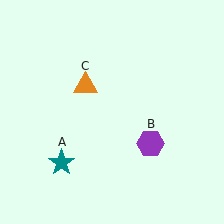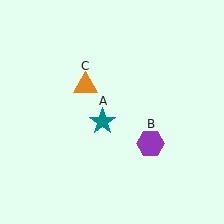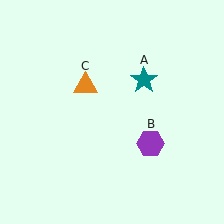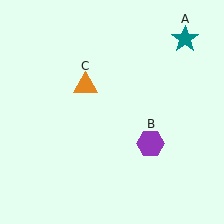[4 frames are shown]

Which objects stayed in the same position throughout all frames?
Purple hexagon (object B) and orange triangle (object C) remained stationary.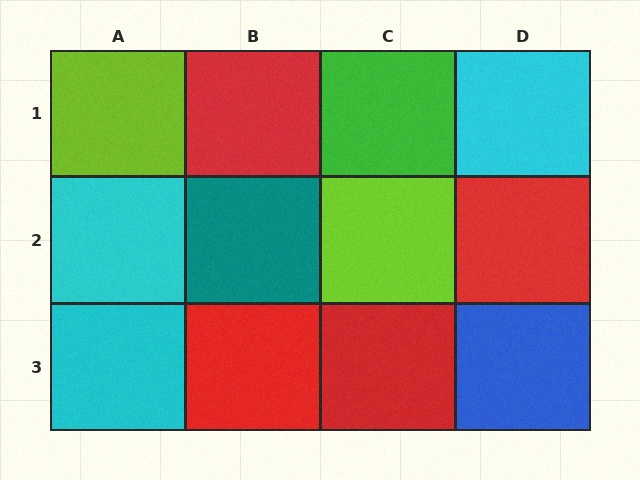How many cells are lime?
2 cells are lime.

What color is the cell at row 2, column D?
Red.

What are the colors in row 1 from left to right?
Lime, red, green, cyan.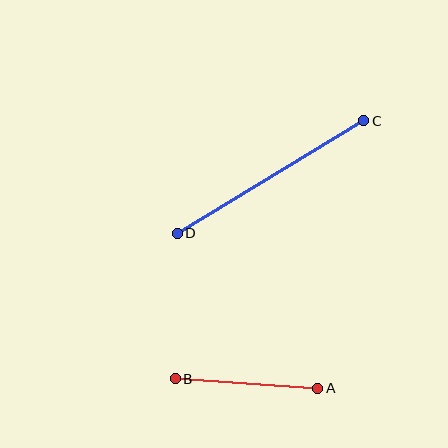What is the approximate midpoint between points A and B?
The midpoint is at approximately (246, 384) pixels.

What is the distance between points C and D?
The distance is approximately 218 pixels.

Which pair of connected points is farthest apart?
Points C and D are farthest apart.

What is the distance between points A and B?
The distance is approximately 143 pixels.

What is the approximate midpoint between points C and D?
The midpoint is at approximately (270, 177) pixels.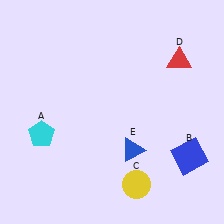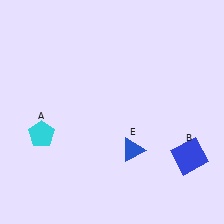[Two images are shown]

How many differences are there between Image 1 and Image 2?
There are 2 differences between the two images.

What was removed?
The yellow circle (C), the red triangle (D) were removed in Image 2.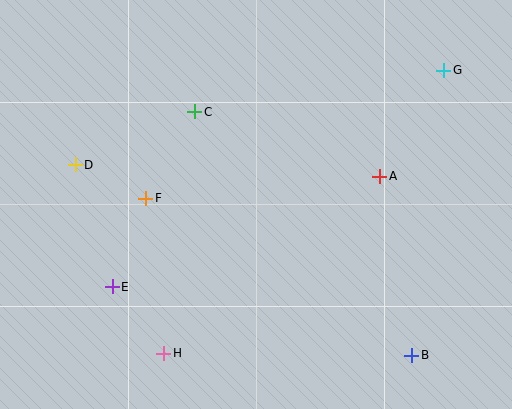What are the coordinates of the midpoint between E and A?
The midpoint between E and A is at (246, 232).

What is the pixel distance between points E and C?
The distance between E and C is 194 pixels.